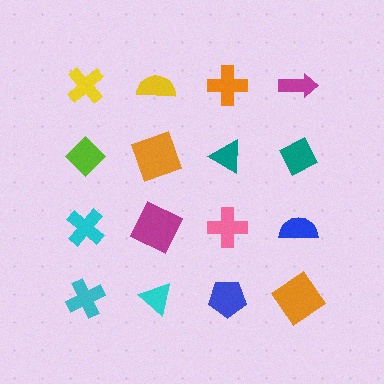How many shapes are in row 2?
4 shapes.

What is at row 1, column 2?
A yellow semicircle.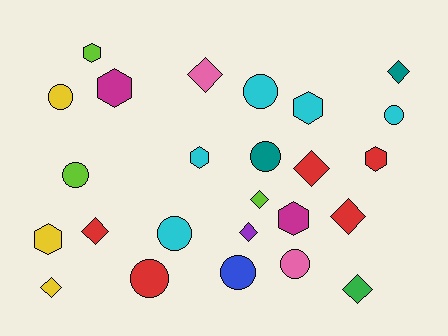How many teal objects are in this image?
There are 2 teal objects.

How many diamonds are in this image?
There are 9 diamonds.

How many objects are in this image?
There are 25 objects.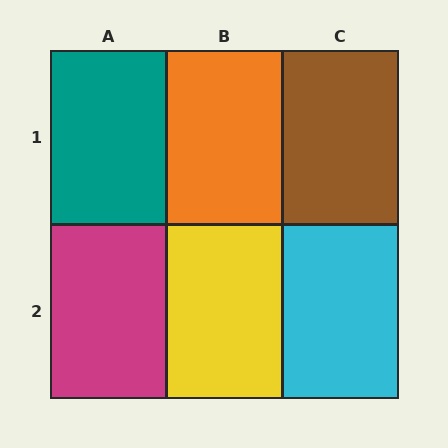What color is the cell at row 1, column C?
Brown.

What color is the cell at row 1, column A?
Teal.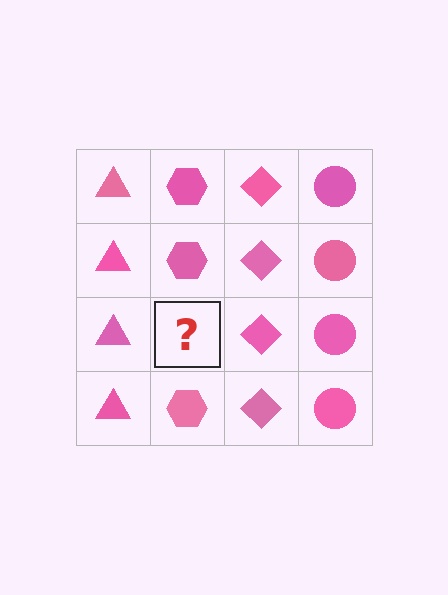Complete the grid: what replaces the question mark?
The question mark should be replaced with a pink hexagon.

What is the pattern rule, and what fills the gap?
The rule is that each column has a consistent shape. The gap should be filled with a pink hexagon.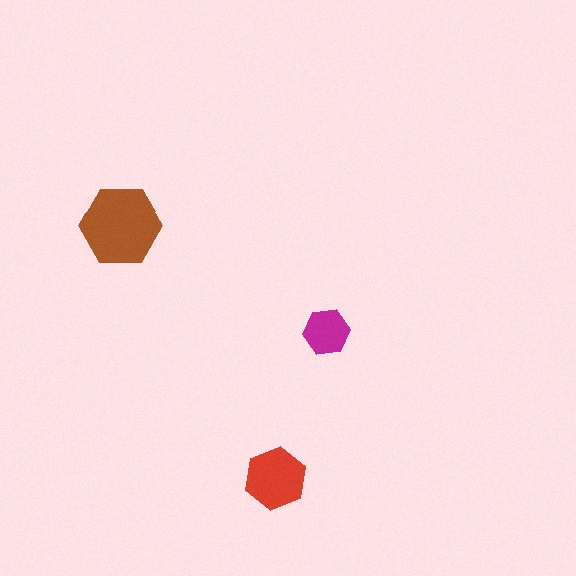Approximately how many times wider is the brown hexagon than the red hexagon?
About 1.5 times wider.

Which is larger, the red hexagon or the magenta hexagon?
The red one.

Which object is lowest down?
The red hexagon is bottommost.